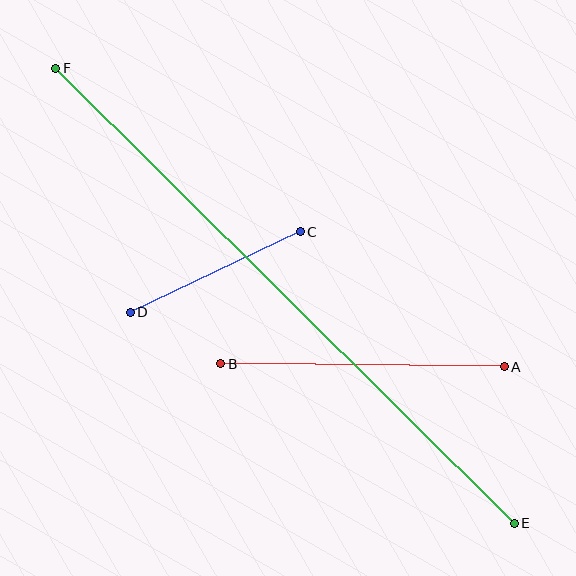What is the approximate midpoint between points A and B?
The midpoint is at approximately (363, 365) pixels.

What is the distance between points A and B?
The distance is approximately 283 pixels.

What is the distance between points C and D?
The distance is approximately 188 pixels.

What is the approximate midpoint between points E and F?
The midpoint is at approximately (285, 296) pixels.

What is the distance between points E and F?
The distance is approximately 646 pixels.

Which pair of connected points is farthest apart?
Points E and F are farthest apart.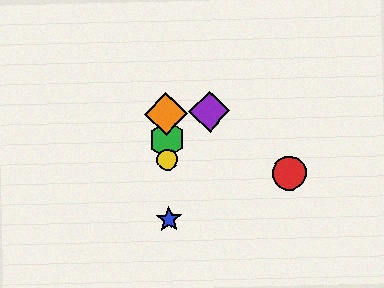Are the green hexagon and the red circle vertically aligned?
No, the green hexagon is at x≈167 and the red circle is at x≈289.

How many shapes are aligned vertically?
4 shapes (the blue star, the green hexagon, the yellow circle, the orange diamond) are aligned vertically.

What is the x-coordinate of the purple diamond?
The purple diamond is at x≈210.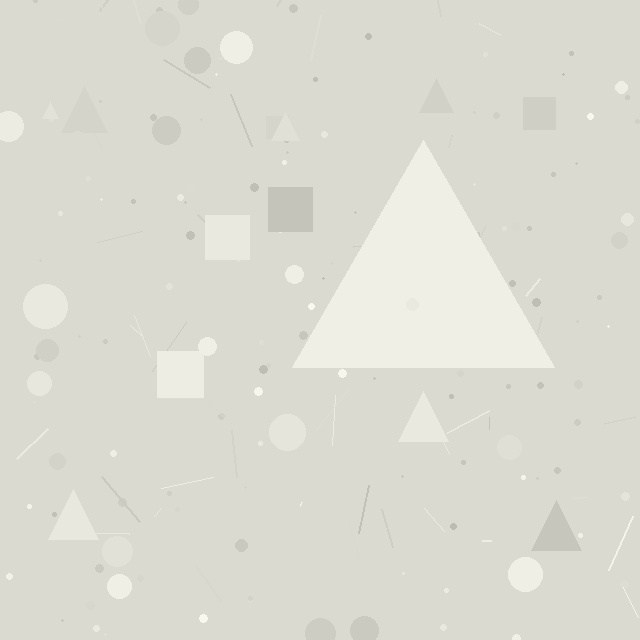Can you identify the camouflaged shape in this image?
The camouflaged shape is a triangle.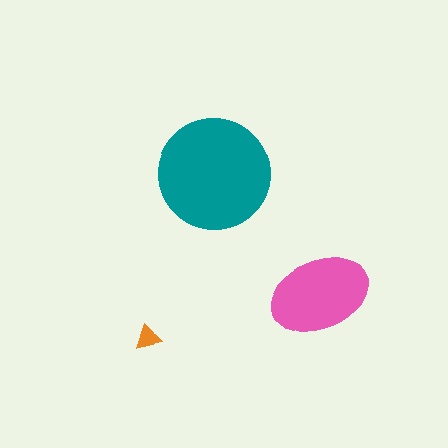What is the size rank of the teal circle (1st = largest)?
1st.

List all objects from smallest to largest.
The orange triangle, the pink ellipse, the teal circle.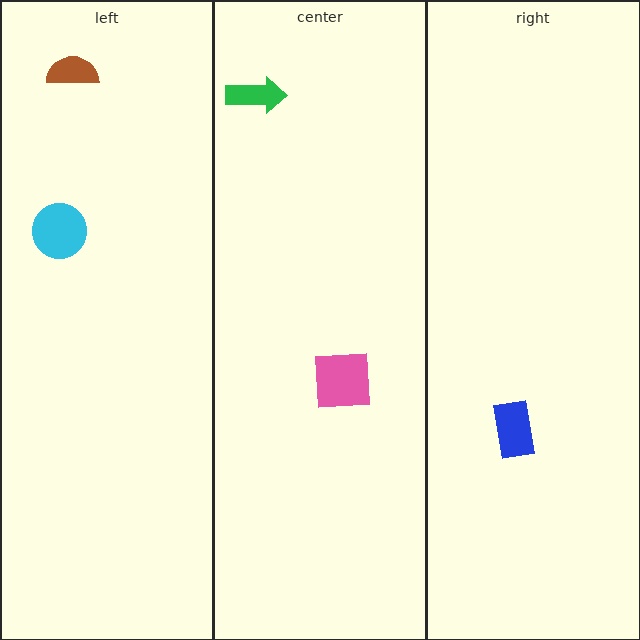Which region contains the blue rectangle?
The right region.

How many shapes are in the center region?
2.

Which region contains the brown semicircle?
The left region.